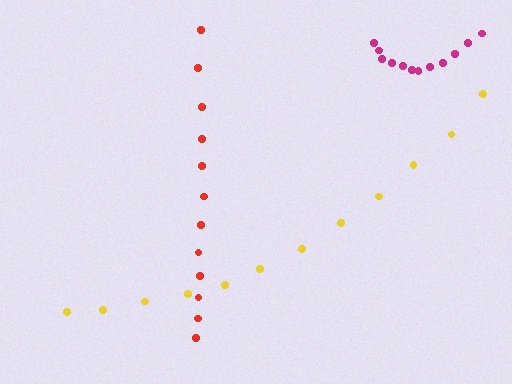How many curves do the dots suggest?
There are 3 distinct paths.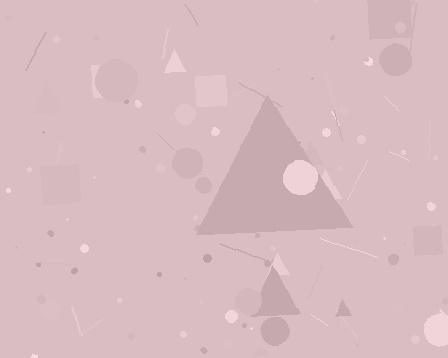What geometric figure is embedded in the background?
A triangle is embedded in the background.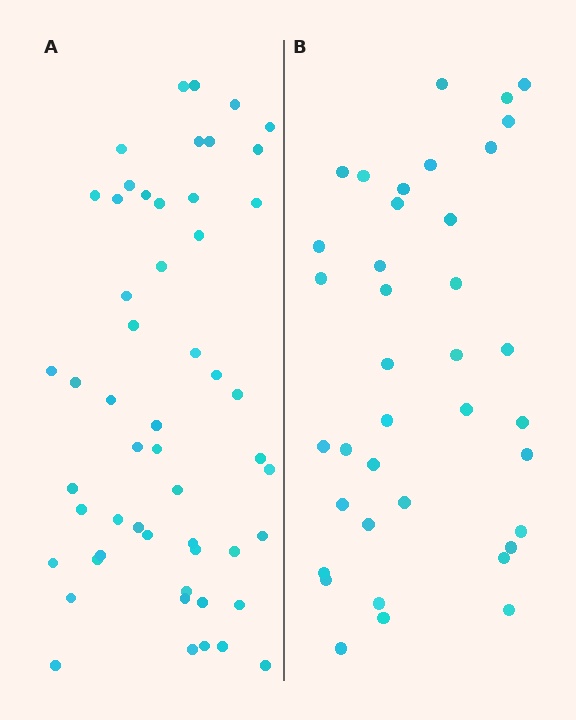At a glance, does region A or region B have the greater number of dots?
Region A (the left region) has more dots.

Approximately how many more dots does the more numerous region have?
Region A has approximately 15 more dots than region B.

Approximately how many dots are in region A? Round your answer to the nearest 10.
About 50 dots. (The exact count is 53, which rounds to 50.)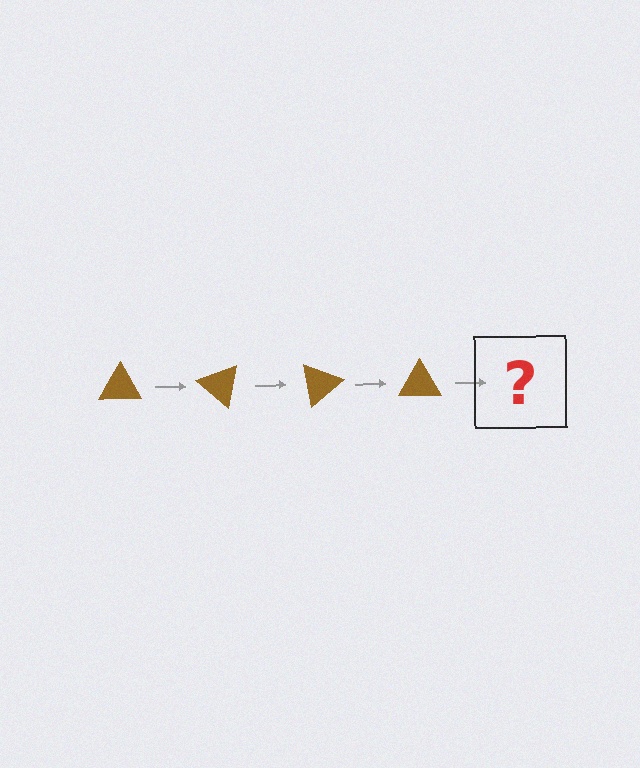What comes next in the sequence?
The next element should be a brown triangle rotated 160 degrees.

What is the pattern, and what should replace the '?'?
The pattern is that the triangle rotates 40 degrees each step. The '?' should be a brown triangle rotated 160 degrees.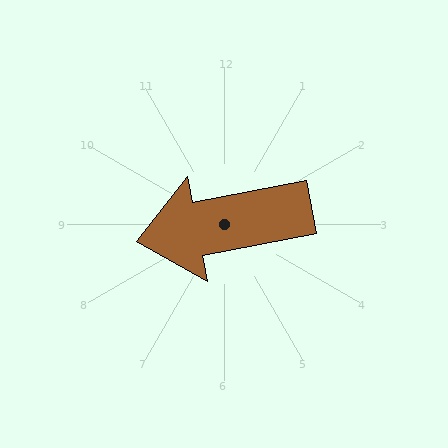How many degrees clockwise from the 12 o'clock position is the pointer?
Approximately 259 degrees.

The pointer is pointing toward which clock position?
Roughly 9 o'clock.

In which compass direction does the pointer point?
West.